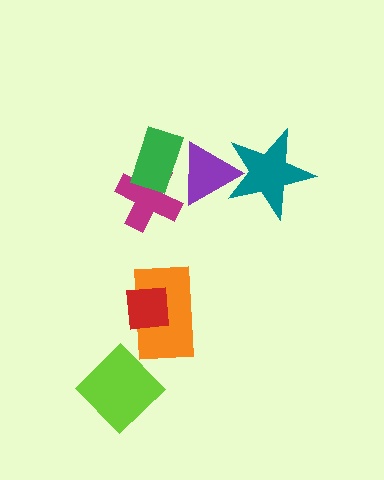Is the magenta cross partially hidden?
Yes, it is partially covered by another shape.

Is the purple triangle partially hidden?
Yes, it is partially covered by another shape.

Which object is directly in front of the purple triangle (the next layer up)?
The teal star is directly in front of the purple triangle.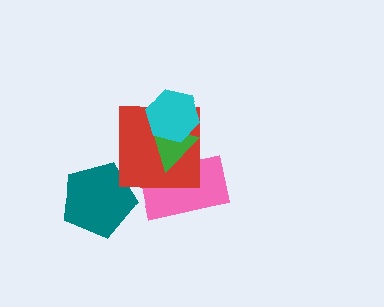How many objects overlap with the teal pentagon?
0 objects overlap with the teal pentagon.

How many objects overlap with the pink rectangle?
2 objects overlap with the pink rectangle.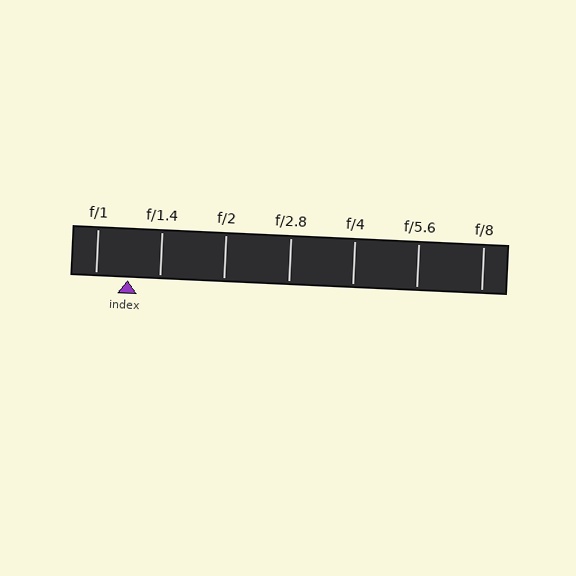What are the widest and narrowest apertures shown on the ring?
The widest aperture shown is f/1 and the narrowest is f/8.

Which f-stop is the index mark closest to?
The index mark is closest to f/1.4.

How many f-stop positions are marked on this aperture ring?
There are 7 f-stop positions marked.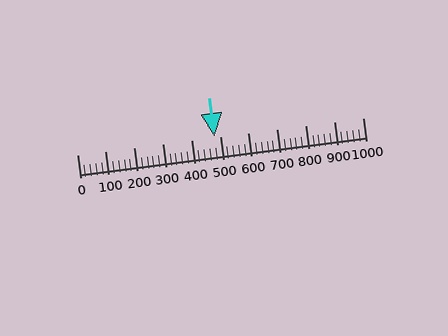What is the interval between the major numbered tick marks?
The major tick marks are spaced 100 units apart.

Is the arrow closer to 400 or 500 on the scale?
The arrow is closer to 500.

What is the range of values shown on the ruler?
The ruler shows values from 0 to 1000.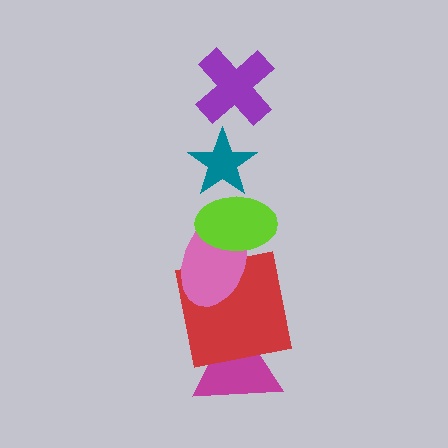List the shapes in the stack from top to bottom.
From top to bottom: the purple cross, the teal star, the lime ellipse, the pink ellipse, the red square, the magenta triangle.